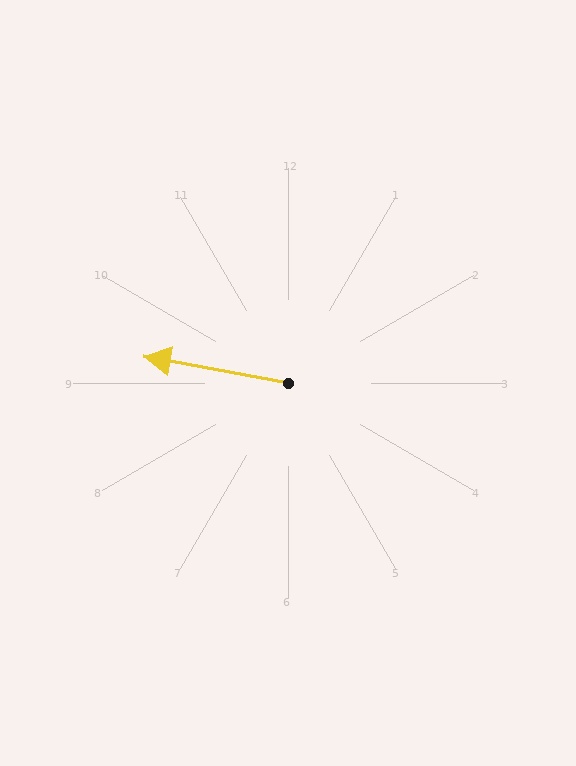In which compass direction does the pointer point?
West.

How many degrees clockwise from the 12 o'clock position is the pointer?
Approximately 280 degrees.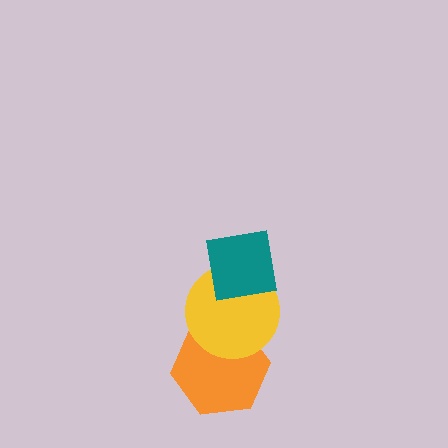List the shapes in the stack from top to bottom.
From top to bottom: the teal square, the yellow circle, the orange hexagon.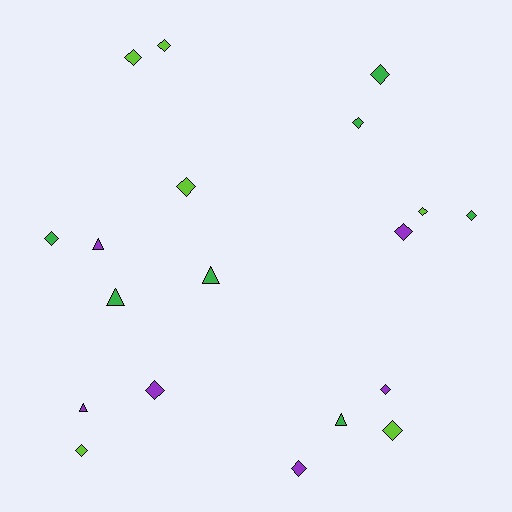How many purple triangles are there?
There are 2 purple triangles.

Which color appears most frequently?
Green, with 7 objects.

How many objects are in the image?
There are 19 objects.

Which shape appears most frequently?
Diamond, with 14 objects.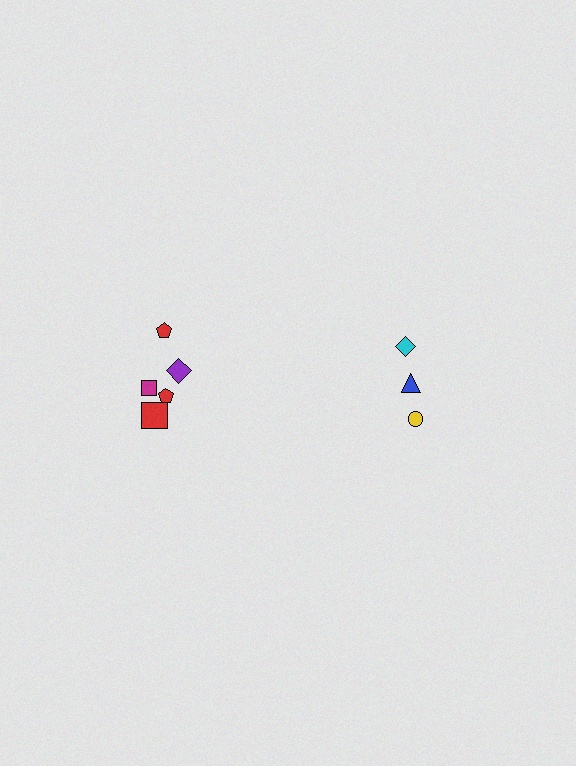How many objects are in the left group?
There are 5 objects.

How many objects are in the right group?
There are 3 objects.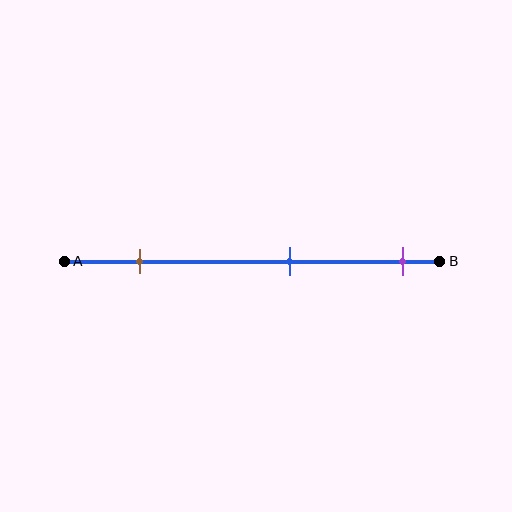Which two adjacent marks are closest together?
The blue and purple marks are the closest adjacent pair.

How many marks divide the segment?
There are 3 marks dividing the segment.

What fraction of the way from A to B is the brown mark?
The brown mark is approximately 20% (0.2) of the way from A to B.